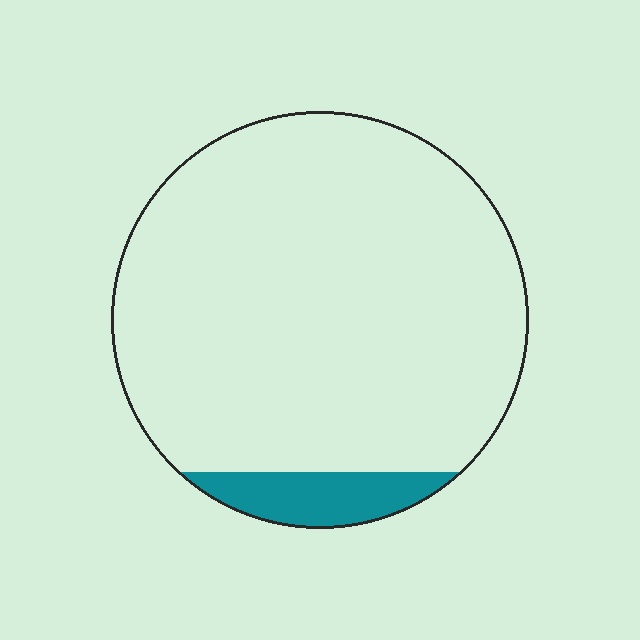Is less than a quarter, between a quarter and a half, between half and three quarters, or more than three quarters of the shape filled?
Less than a quarter.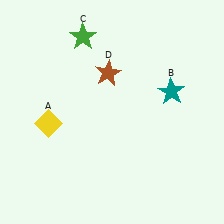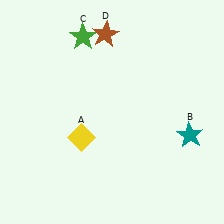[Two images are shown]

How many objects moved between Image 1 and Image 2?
3 objects moved between the two images.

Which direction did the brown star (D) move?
The brown star (D) moved up.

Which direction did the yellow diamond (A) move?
The yellow diamond (A) moved right.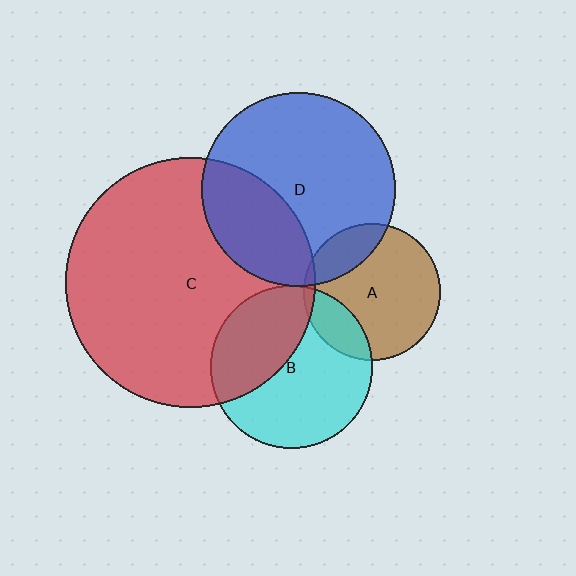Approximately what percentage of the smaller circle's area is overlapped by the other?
Approximately 20%.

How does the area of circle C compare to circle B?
Approximately 2.4 times.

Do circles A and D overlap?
Yes.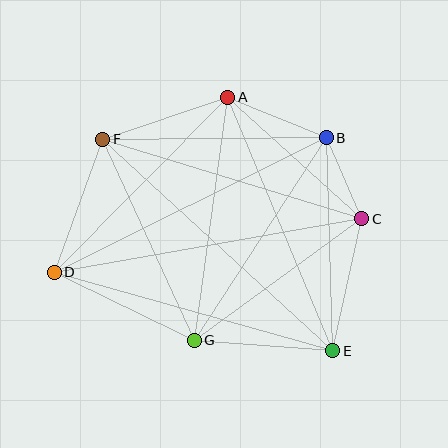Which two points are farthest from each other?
Points E and F are farthest from each other.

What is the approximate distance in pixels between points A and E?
The distance between A and E is approximately 274 pixels.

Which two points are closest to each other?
Points B and C are closest to each other.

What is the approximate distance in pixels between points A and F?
The distance between A and F is approximately 132 pixels.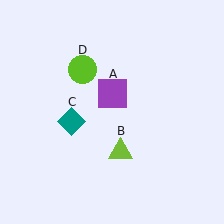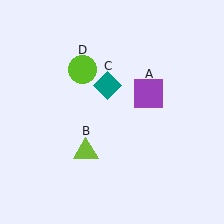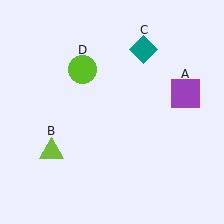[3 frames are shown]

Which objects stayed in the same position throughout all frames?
Lime circle (object D) remained stationary.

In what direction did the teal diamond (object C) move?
The teal diamond (object C) moved up and to the right.